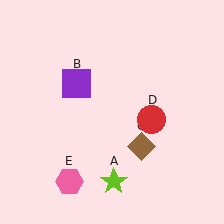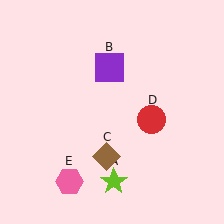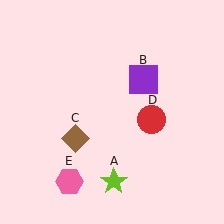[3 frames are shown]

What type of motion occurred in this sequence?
The purple square (object B), brown diamond (object C) rotated clockwise around the center of the scene.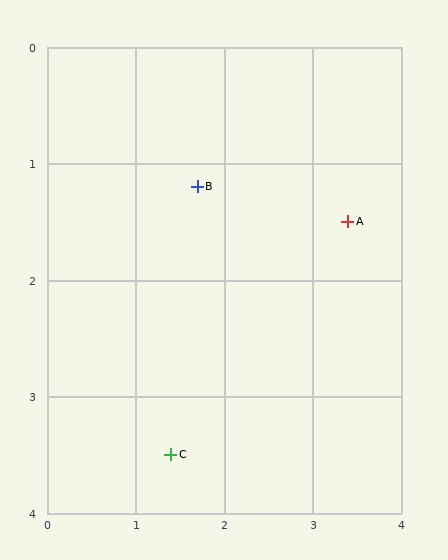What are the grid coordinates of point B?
Point B is at approximately (1.7, 1.2).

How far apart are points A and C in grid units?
Points A and C are about 2.8 grid units apart.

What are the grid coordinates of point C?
Point C is at approximately (1.4, 3.5).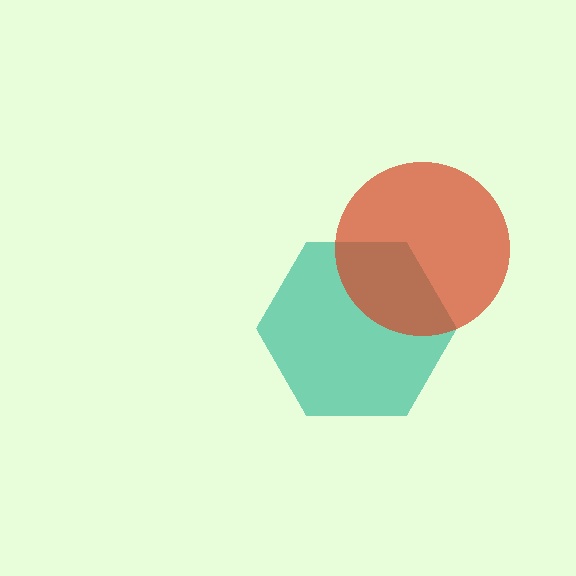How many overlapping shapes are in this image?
There are 2 overlapping shapes in the image.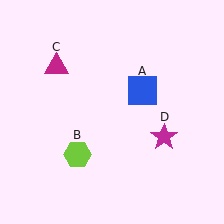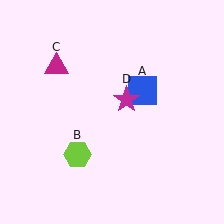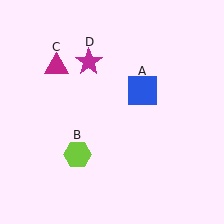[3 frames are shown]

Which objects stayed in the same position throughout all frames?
Blue square (object A) and lime hexagon (object B) and magenta triangle (object C) remained stationary.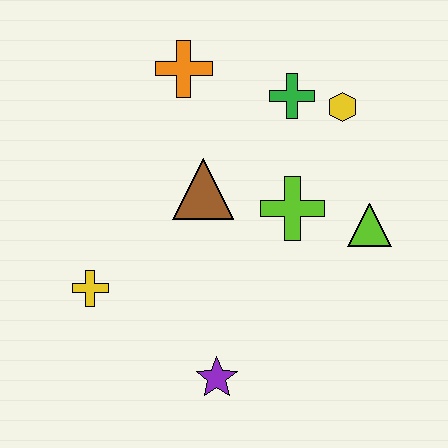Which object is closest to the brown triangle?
The lime cross is closest to the brown triangle.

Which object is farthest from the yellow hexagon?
The yellow cross is farthest from the yellow hexagon.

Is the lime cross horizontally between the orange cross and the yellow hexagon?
Yes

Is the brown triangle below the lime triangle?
No